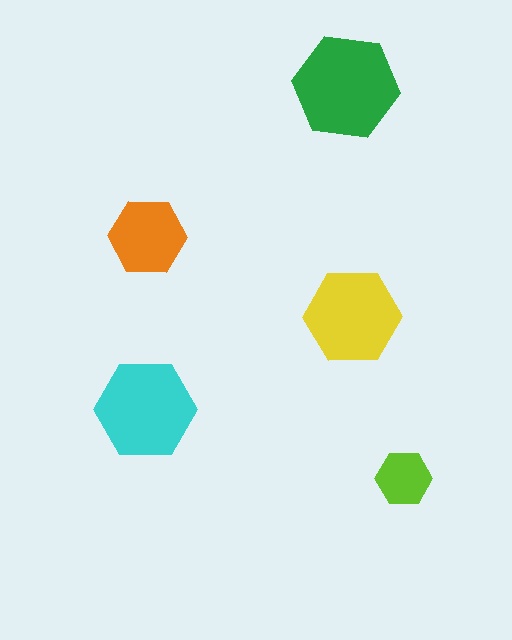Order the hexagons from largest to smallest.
the green one, the cyan one, the yellow one, the orange one, the lime one.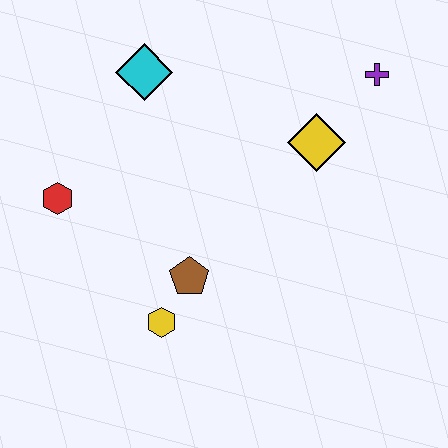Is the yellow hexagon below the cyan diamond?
Yes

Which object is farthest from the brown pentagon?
The purple cross is farthest from the brown pentagon.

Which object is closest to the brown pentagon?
The yellow hexagon is closest to the brown pentagon.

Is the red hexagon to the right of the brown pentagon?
No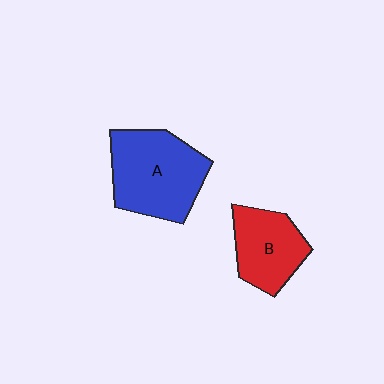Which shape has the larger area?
Shape A (blue).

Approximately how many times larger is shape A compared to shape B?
Approximately 1.5 times.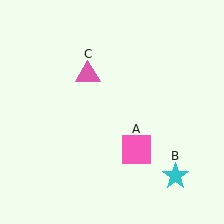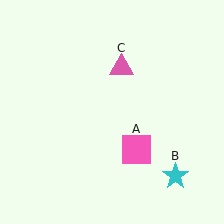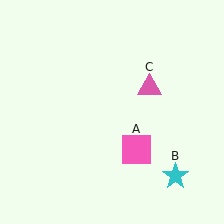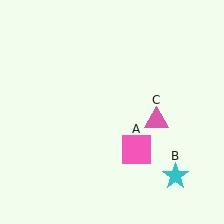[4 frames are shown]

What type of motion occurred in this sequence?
The pink triangle (object C) rotated clockwise around the center of the scene.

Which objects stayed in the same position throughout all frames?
Pink square (object A) and cyan star (object B) remained stationary.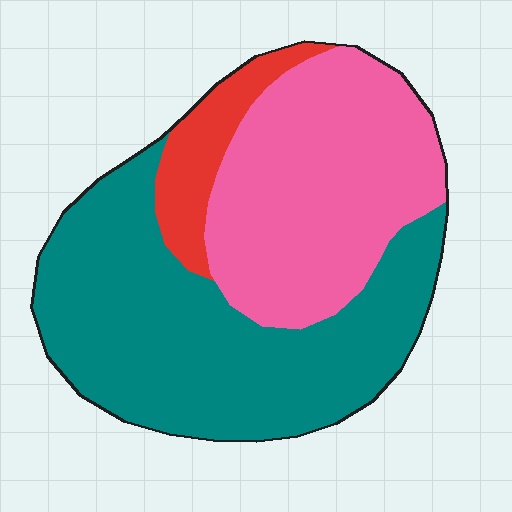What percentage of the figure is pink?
Pink takes up about two fifths (2/5) of the figure.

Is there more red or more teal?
Teal.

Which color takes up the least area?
Red, at roughly 10%.